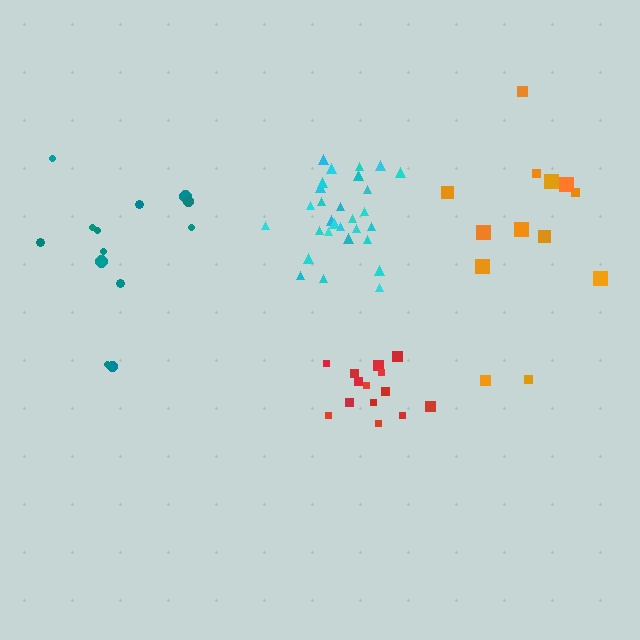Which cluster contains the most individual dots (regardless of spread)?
Cyan (29).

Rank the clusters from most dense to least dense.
cyan, red, teal, orange.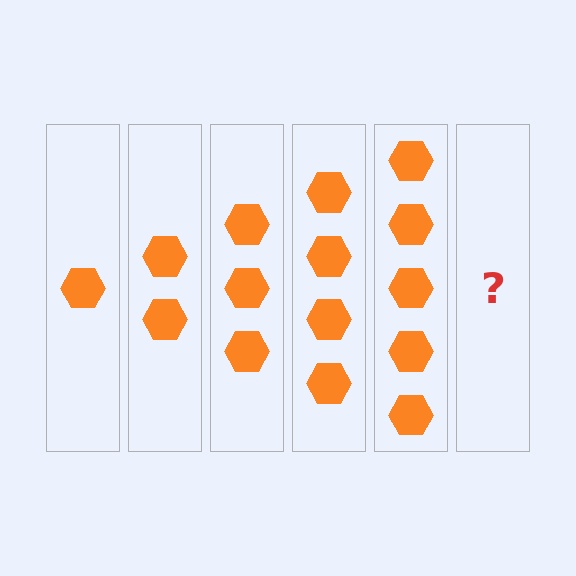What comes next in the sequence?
The next element should be 6 hexagons.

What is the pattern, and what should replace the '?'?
The pattern is that each step adds one more hexagon. The '?' should be 6 hexagons.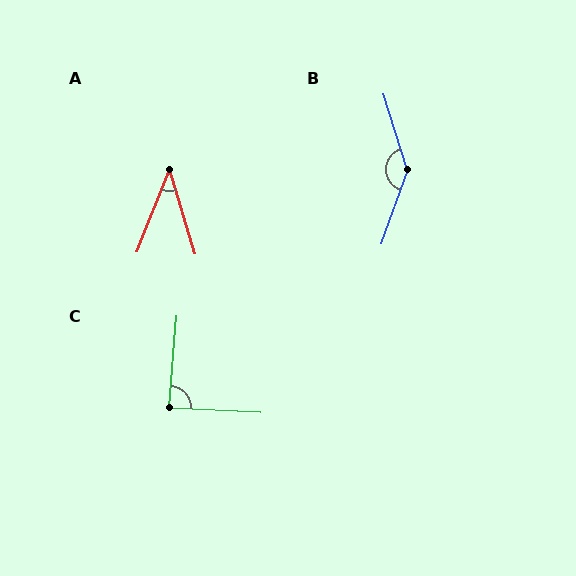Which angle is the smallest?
A, at approximately 38 degrees.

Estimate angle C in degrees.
Approximately 88 degrees.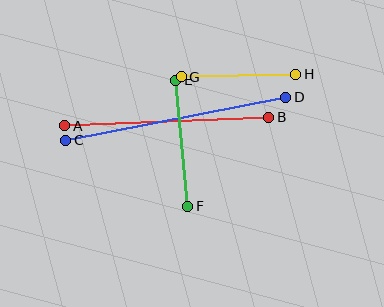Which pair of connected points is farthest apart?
Points C and D are farthest apart.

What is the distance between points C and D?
The distance is approximately 224 pixels.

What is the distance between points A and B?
The distance is approximately 204 pixels.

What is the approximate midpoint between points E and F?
The midpoint is at approximately (182, 143) pixels.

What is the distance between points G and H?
The distance is approximately 114 pixels.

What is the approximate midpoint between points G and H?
The midpoint is at approximately (238, 76) pixels.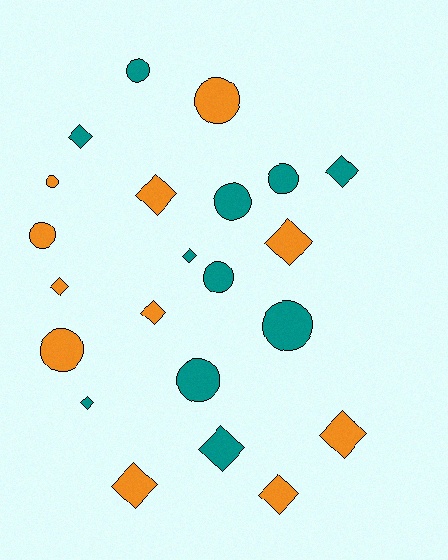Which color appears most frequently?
Teal, with 11 objects.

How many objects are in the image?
There are 22 objects.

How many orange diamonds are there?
There are 7 orange diamonds.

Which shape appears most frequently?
Diamond, with 12 objects.